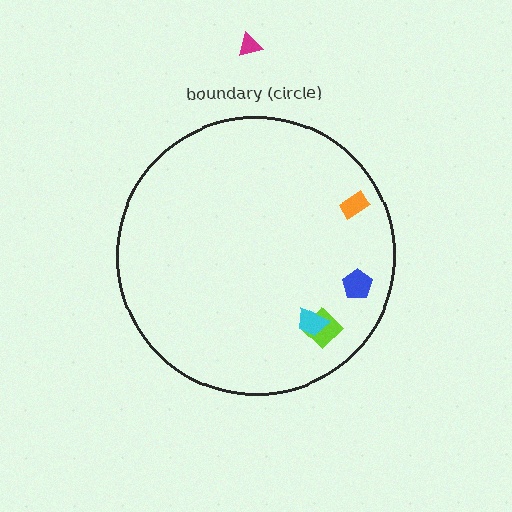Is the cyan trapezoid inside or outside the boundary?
Inside.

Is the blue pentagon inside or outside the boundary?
Inside.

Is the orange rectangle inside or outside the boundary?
Inside.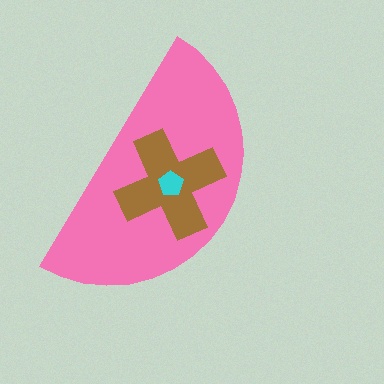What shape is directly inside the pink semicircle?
The brown cross.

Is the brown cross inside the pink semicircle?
Yes.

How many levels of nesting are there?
3.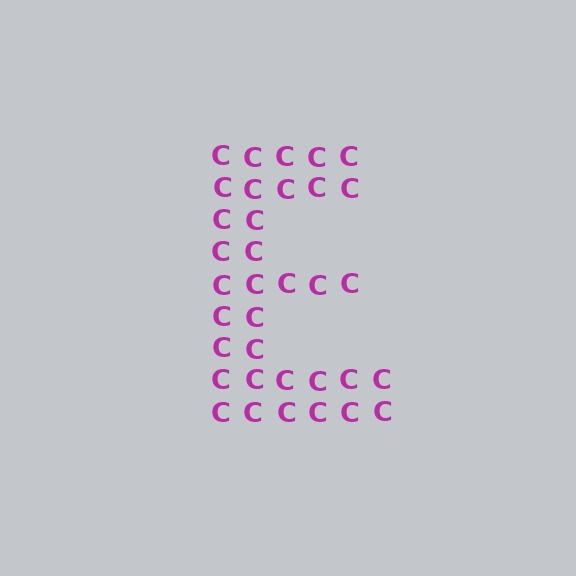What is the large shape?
The large shape is the letter E.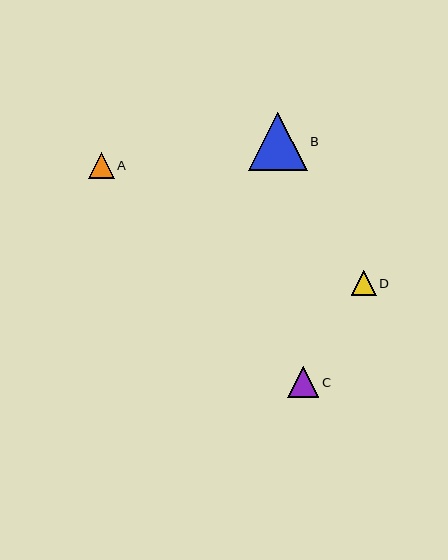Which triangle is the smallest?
Triangle D is the smallest with a size of approximately 25 pixels.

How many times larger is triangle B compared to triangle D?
Triangle B is approximately 2.3 times the size of triangle D.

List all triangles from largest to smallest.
From largest to smallest: B, C, A, D.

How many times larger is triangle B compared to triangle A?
Triangle B is approximately 2.3 times the size of triangle A.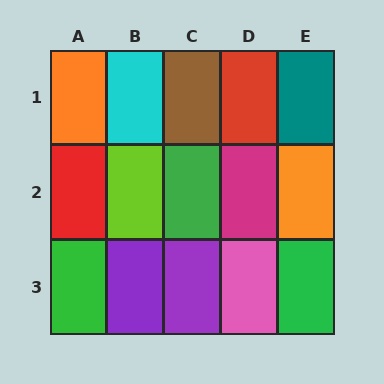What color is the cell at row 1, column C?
Brown.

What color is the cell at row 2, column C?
Green.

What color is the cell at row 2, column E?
Orange.